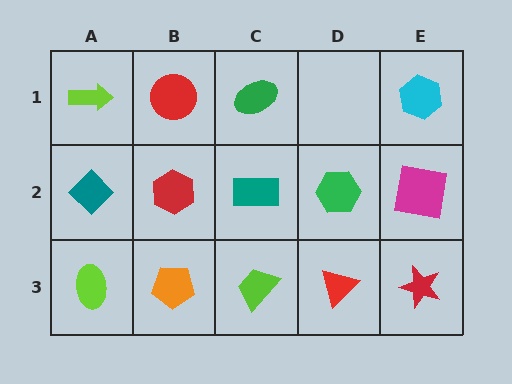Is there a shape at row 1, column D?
No, that cell is empty.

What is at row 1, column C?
A green ellipse.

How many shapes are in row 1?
4 shapes.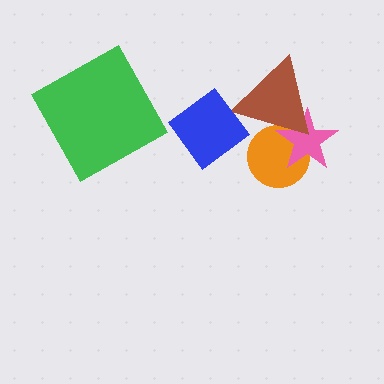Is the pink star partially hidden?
Yes, it is partially covered by another shape.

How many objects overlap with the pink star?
2 objects overlap with the pink star.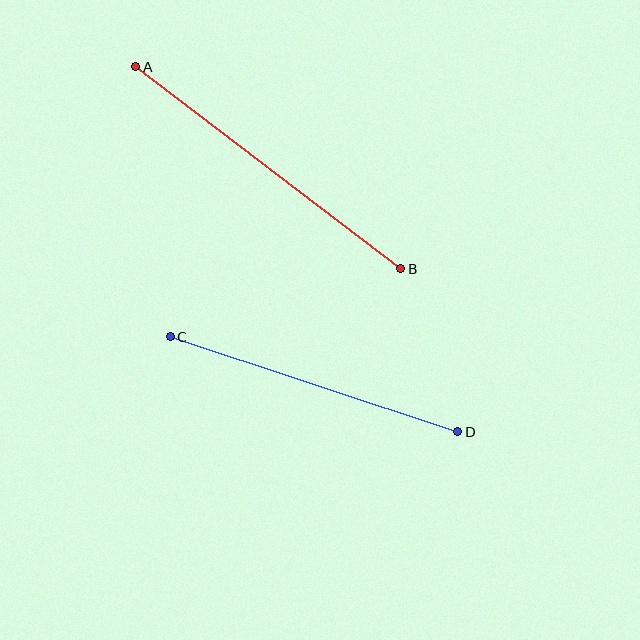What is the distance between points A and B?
The distance is approximately 333 pixels.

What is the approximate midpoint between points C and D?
The midpoint is at approximately (314, 384) pixels.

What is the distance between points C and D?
The distance is approximately 303 pixels.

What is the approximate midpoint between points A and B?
The midpoint is at approximately (268, 168) pixels.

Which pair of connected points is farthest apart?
Points A and B are farthest apart.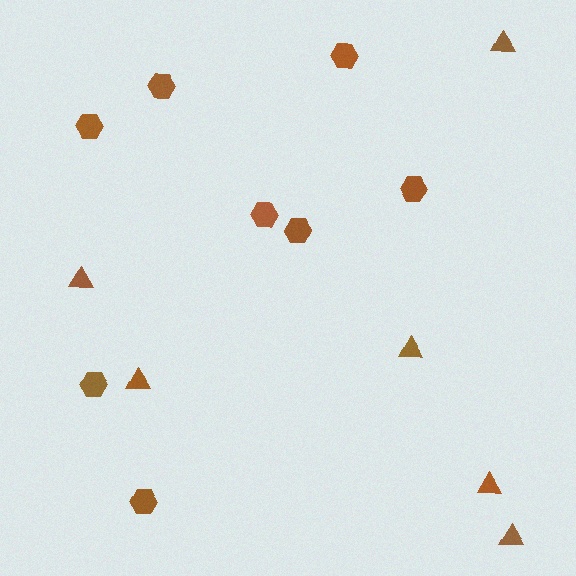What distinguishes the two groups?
There are 2 groups: one group of hexagons (8) and one group of triangles (6).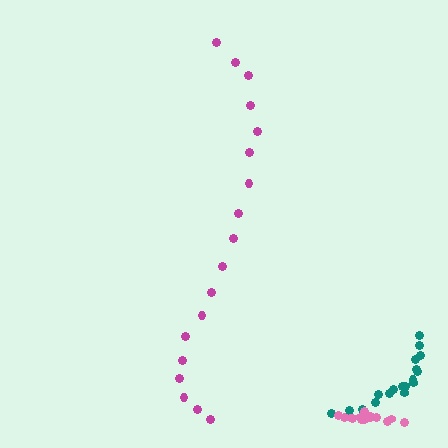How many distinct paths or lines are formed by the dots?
There are 3 distinct paths.